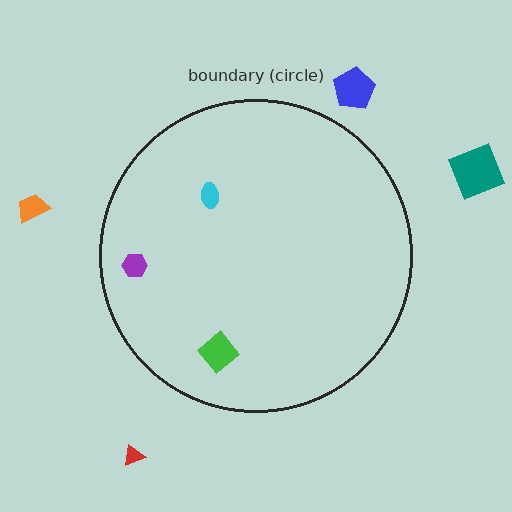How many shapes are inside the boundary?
3 inside, 4 outside.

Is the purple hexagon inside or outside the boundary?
Inside.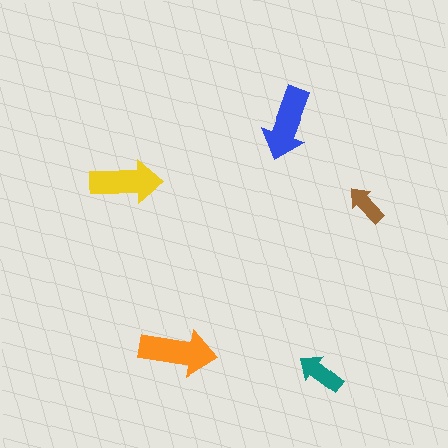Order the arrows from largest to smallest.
the orange one, the blue one, the yellow one, the teal one, the brown one.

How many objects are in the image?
There are 5 objects in the image.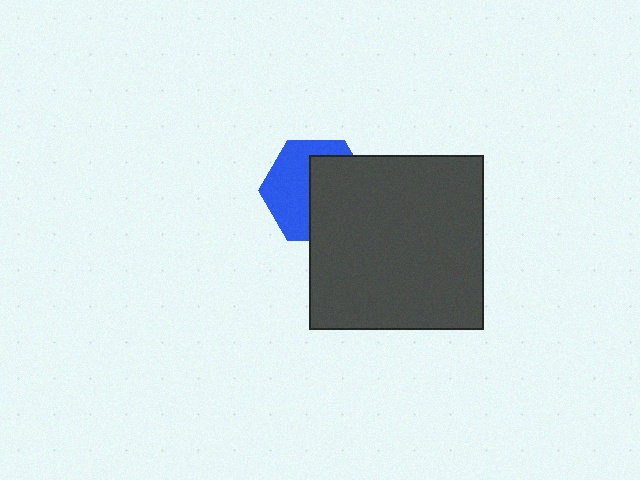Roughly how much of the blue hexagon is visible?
About half of it is visible (roughly 50%).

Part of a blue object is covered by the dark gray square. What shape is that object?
It is a hexagon.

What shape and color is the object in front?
The object in front is a dark gray square.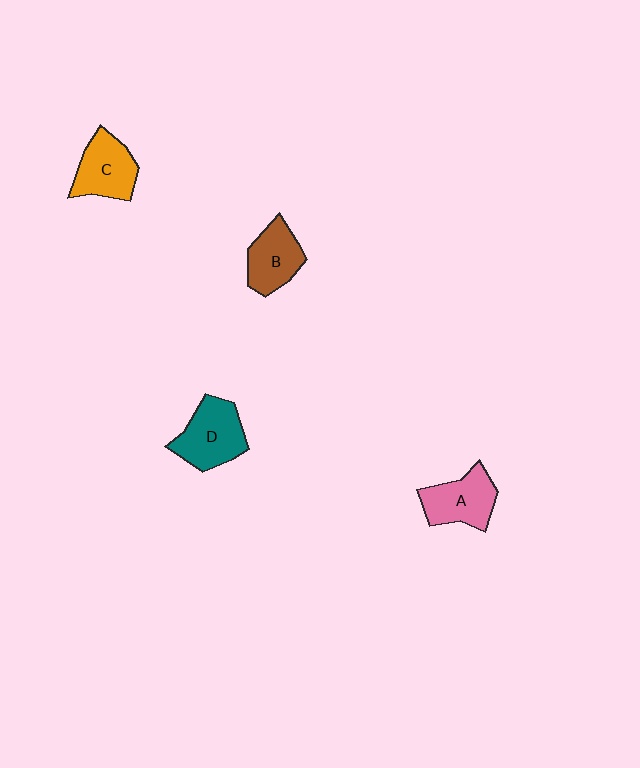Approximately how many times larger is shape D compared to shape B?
Approximately 1.2 times.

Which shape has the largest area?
Shape D (teal).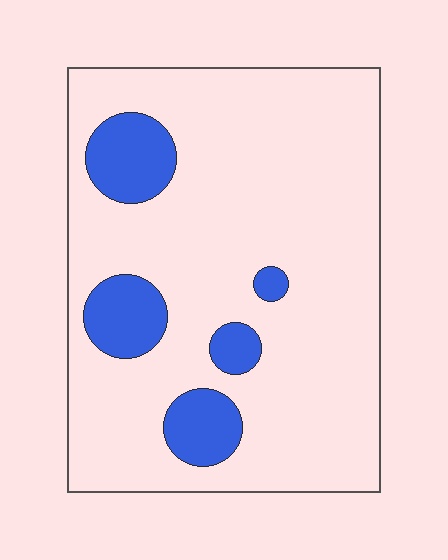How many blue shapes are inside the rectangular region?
5.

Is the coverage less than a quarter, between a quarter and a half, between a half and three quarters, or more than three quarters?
Less than a quarter.